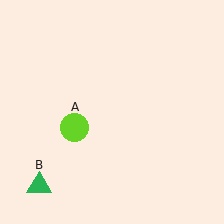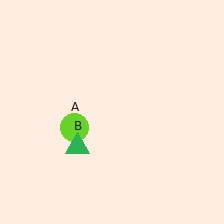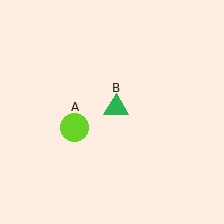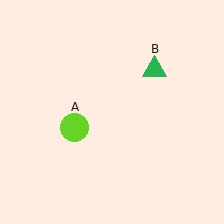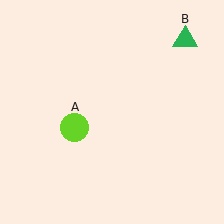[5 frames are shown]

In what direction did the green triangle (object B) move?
The green triangle (object B) moved up and to the right.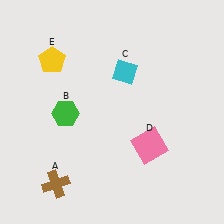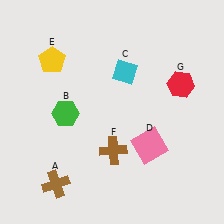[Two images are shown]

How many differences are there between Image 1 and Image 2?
There are 2 differences between the two images.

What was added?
A brown cross (F), a red hexagon (G) were added in Image 2.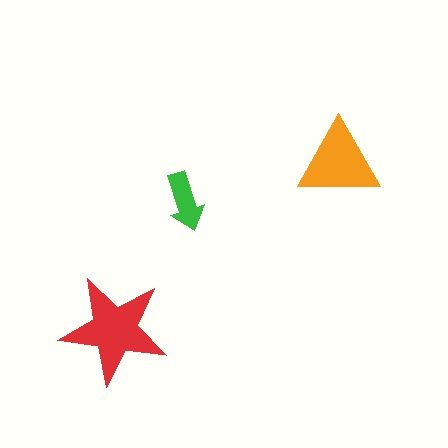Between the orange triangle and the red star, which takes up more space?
The red star.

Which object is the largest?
The red star.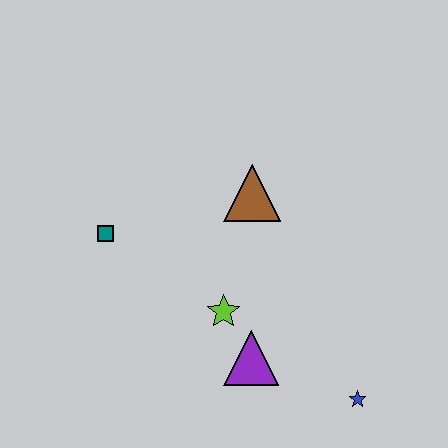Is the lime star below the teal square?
Yes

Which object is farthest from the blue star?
The teal square is farthest from the blue star.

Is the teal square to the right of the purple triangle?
No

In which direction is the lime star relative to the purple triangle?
The lime star is above the purple triangle.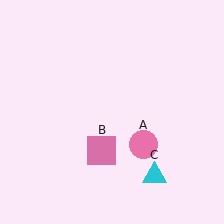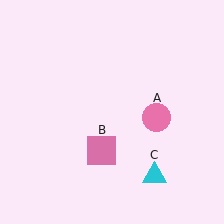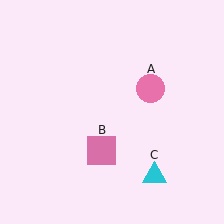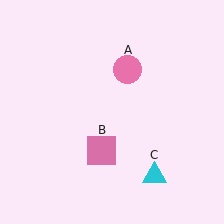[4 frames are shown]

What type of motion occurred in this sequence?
The pink circle (object A) rotated counterclockwise around the center of the scene.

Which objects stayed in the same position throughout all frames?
Pink square (object B) and cyan triangle (object C) remained stationary.